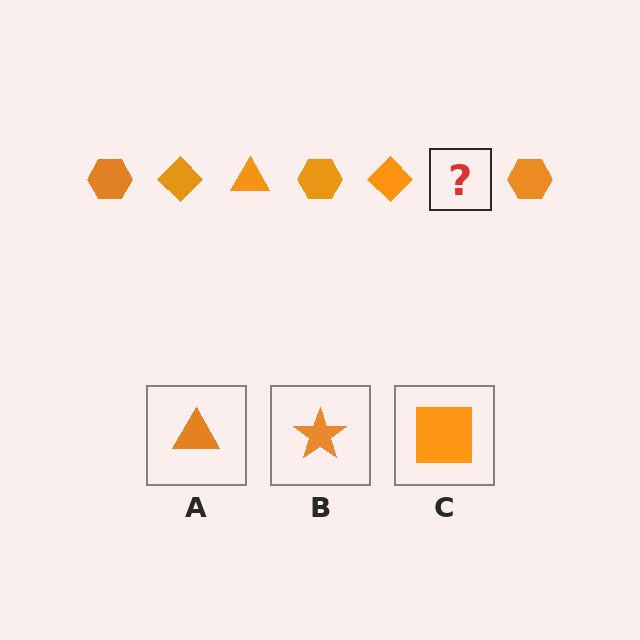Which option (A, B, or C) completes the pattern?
A.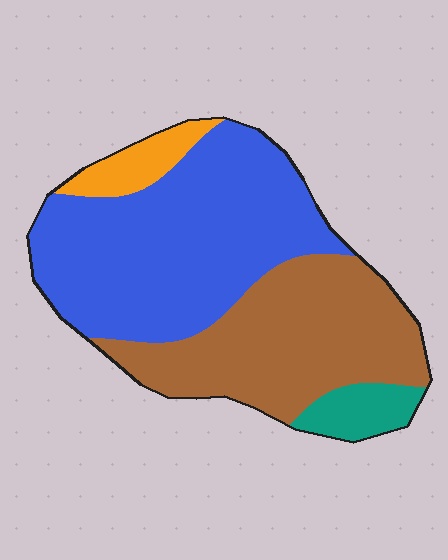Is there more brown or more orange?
Brown.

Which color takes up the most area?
Blue, at roughly 50%.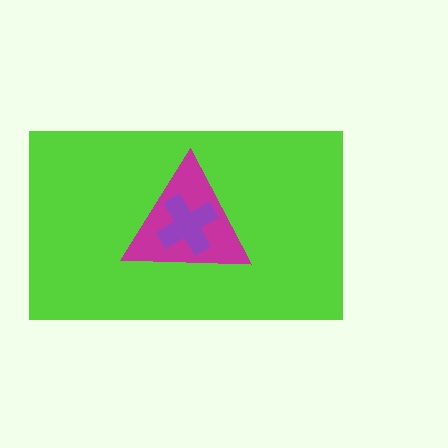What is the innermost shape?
The purple cross.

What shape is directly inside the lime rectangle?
The magenta triangle.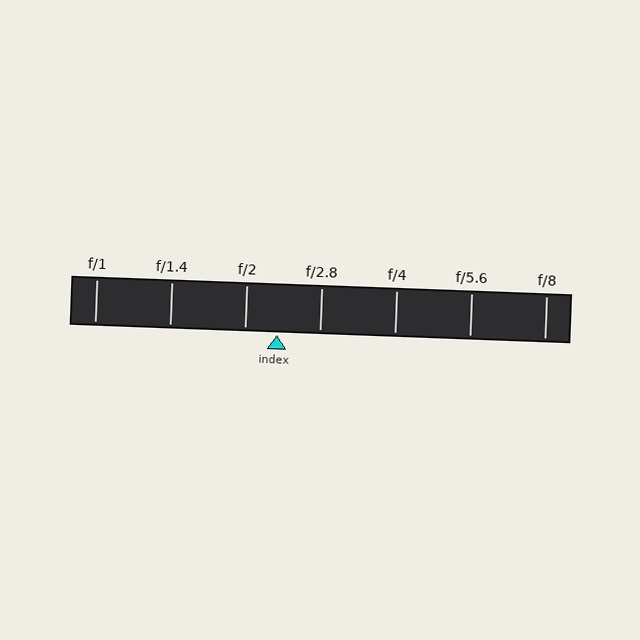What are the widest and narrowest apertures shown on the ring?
The widest aperture shown is f/1 and the narrowest is f/8.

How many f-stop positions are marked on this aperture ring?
There are 7 f-stop positions marked.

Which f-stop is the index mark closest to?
The index mark is closest to f/2.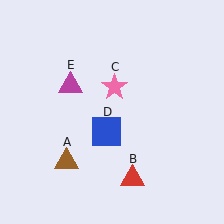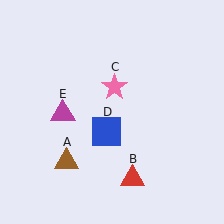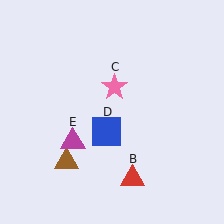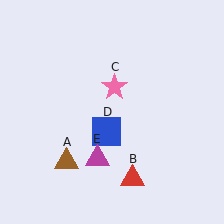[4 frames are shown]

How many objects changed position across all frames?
1 object changed position: magenta triangle (object E).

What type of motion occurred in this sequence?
The magenta triangle (object E) rotated counterclockwise around the center of the scene.